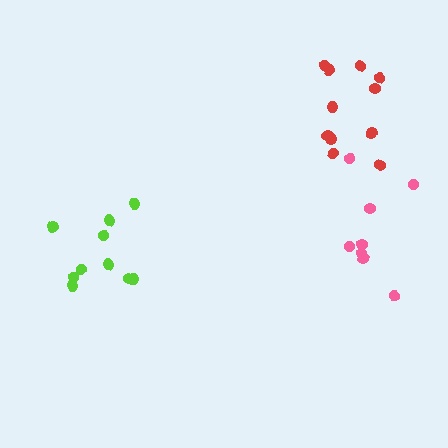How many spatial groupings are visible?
There are 3 spatial groupings.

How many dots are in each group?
Group 1: 10 dots, Group 2: 8 dots, Group 3: 11 dots (29 total).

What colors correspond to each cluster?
The clusters are colored: lime, pink, red.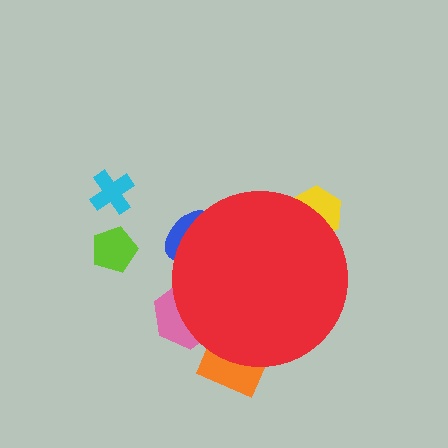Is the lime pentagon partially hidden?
No, the lime pentagon is fully visible.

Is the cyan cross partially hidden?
No, the cyan cross is fully visible.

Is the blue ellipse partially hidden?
Yes, the blue ellipse is partially hidden behind the red circle.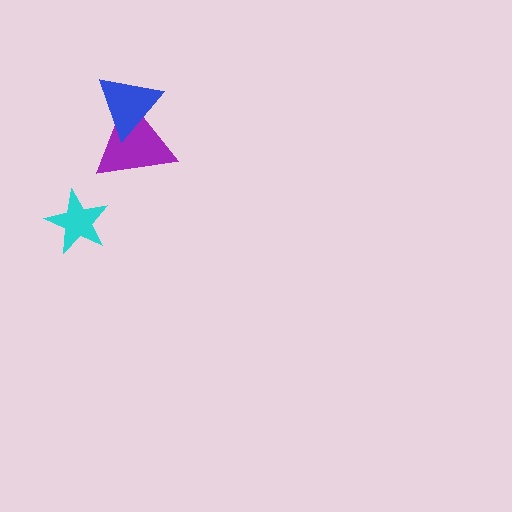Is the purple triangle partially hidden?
Yes, it is partially covered by another shape.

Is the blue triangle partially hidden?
No, no other shape covers it.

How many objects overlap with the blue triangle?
1 object overlaps with the blue triangle.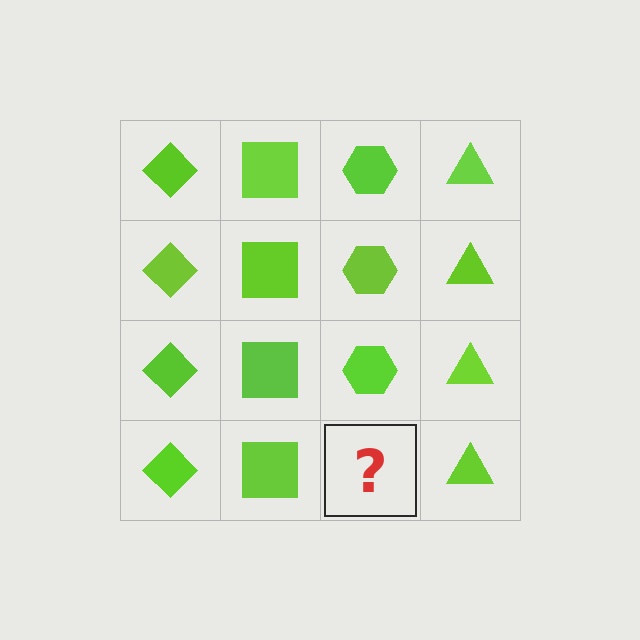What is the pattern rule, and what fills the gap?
The rule is that each column has a consistent shape. The gap should be filled with a lime hexagon.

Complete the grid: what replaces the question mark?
The question mark should be replaced with a lime hexagon.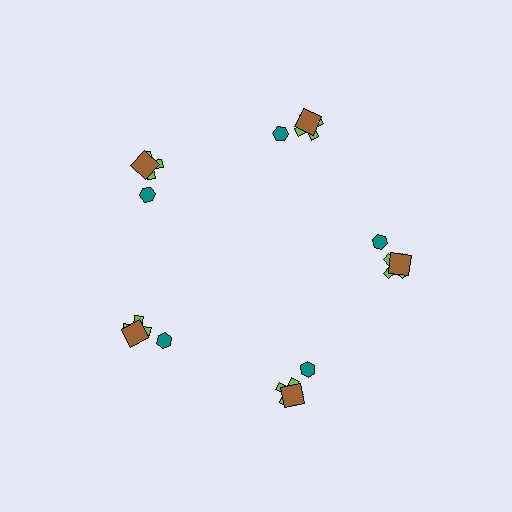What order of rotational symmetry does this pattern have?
This pattern has 5-fold rotational symmetry.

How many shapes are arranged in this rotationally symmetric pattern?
There are 15 shapes, arranged in 5 groups of 3.